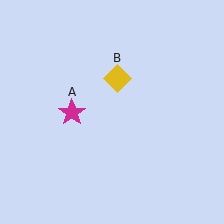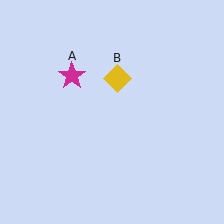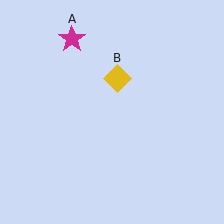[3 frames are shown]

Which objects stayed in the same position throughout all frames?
Yellow diamond (object B) remained stationary.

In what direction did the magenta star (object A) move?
The magenta star (object A) moved up.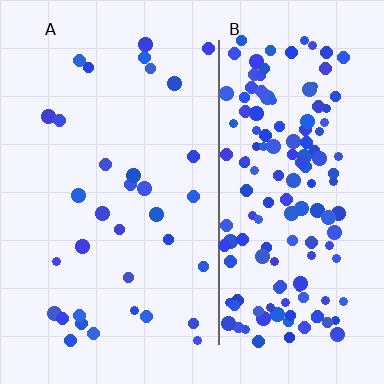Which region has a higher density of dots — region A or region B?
B (the right).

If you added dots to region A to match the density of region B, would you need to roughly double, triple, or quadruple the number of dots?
Approximately quadruple.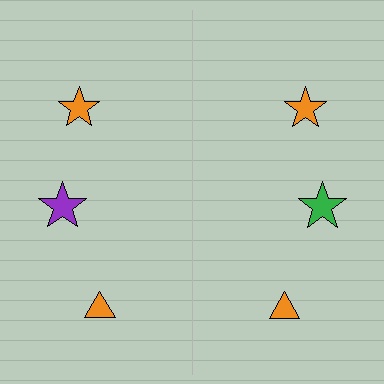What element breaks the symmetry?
The green star on the right side breaks the symmetry — its mirror counterpart is purple.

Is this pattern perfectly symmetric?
No, the pattern is not perfectly symmetric. The green star on the right side breaks the symmetry — its mirror counterpart is purple.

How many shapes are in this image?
There are 6 shapes in this image.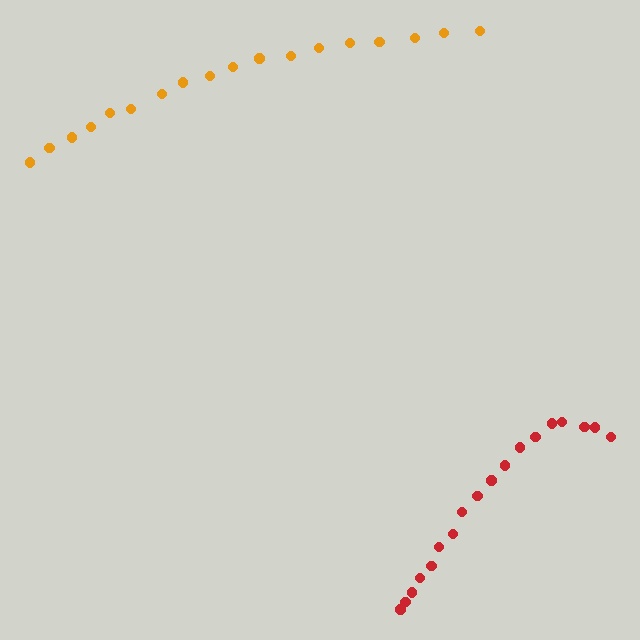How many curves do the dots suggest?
There are 2 distinct paths.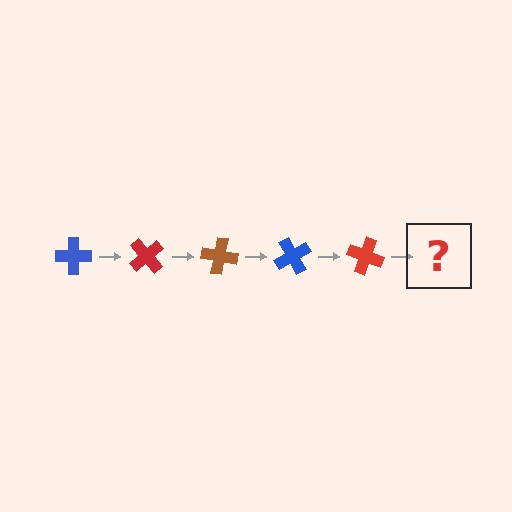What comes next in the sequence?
The next element should be a brown cross, rotated 250 degrees from the start.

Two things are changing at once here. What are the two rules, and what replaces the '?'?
The two rules are that it rotates 50 degrees each step and the color cycles through blue, red, and brown. The '?' should be a brown cross, rotated 250 degrees from the start.